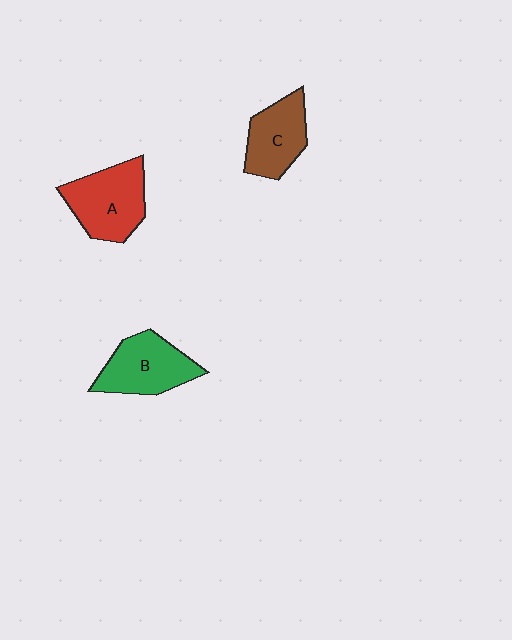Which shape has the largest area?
Shape A (red).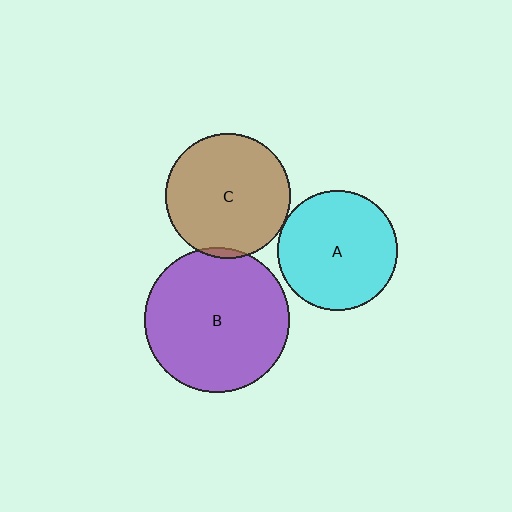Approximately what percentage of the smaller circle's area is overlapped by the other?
Approximately 5%.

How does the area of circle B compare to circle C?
Approximately 1.3 times.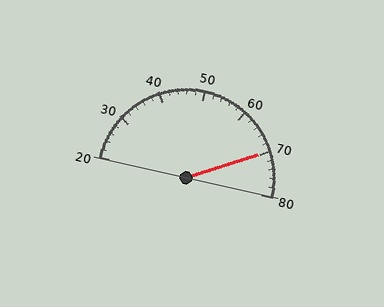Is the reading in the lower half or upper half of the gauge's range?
The reading is in the upper half of the range (20 to 80).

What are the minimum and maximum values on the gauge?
The gauge ranges from 20 to 80.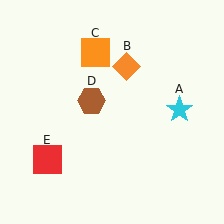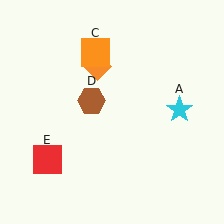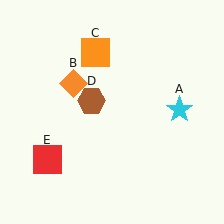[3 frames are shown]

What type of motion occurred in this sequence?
The orange diamond (object B) rotated counterclockwise around the center of the scene.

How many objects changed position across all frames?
1 object changed position: orange diamond (object B).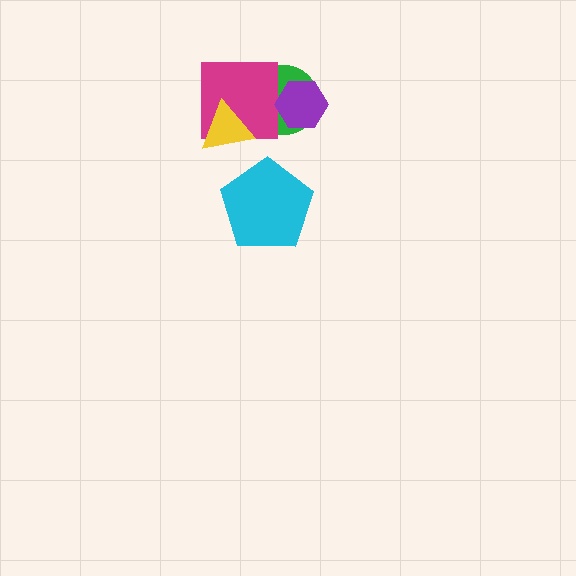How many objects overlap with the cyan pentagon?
0 objects overlap with the cyan pentagon.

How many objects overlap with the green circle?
2 objects overlap with the green circle.